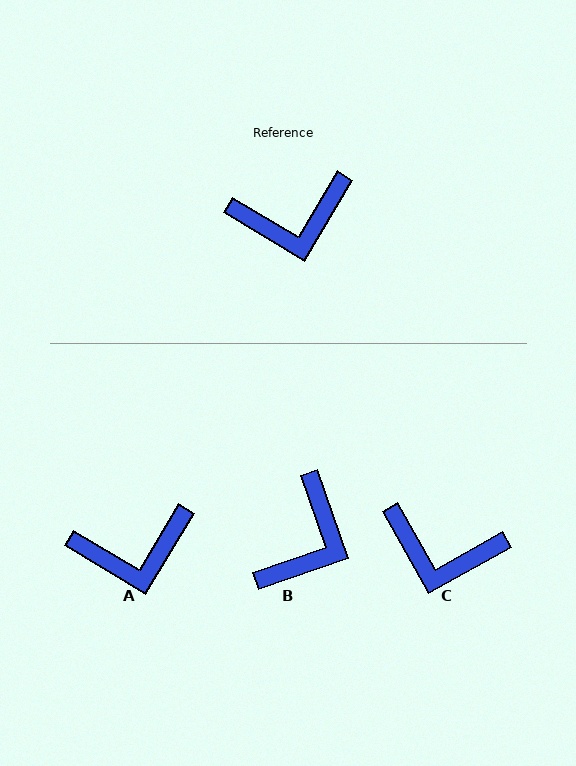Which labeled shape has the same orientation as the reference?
A.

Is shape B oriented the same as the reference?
No, it is off by about 50 degrees.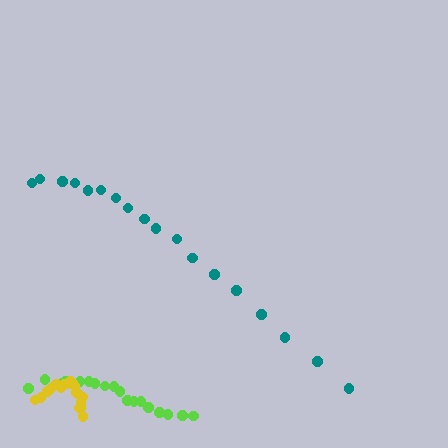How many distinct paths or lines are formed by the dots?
There are 3 distinct paths.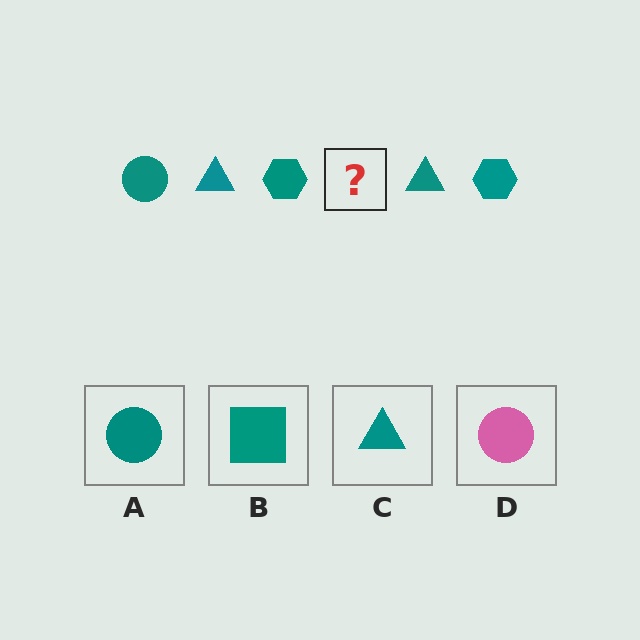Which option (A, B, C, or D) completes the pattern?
A.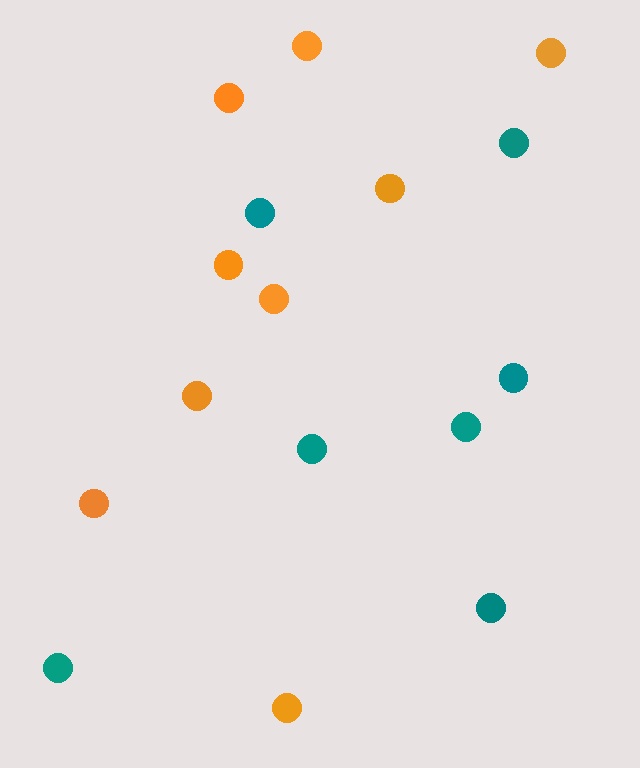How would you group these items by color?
There are 2 groups: one group of orange circles (9) and one group of teal circles (7).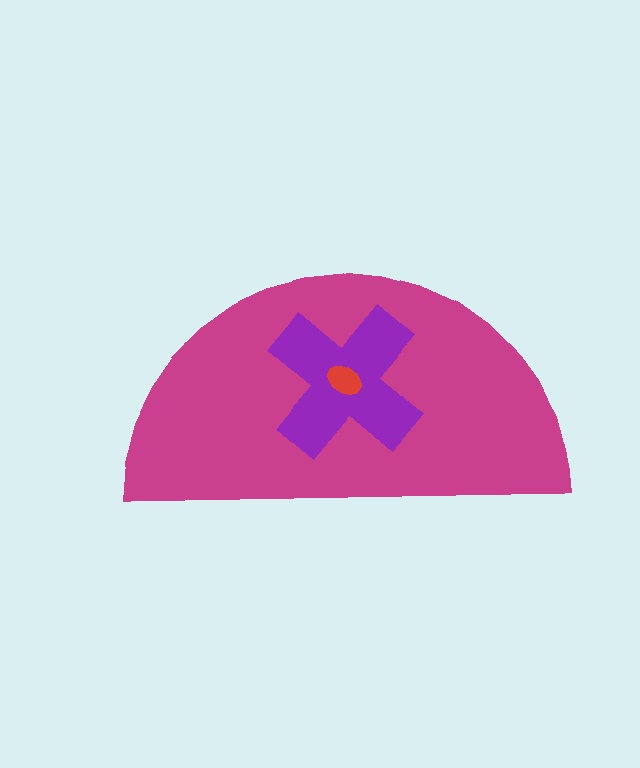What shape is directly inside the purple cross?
The red ellipse.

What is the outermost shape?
The magenta semicircle.